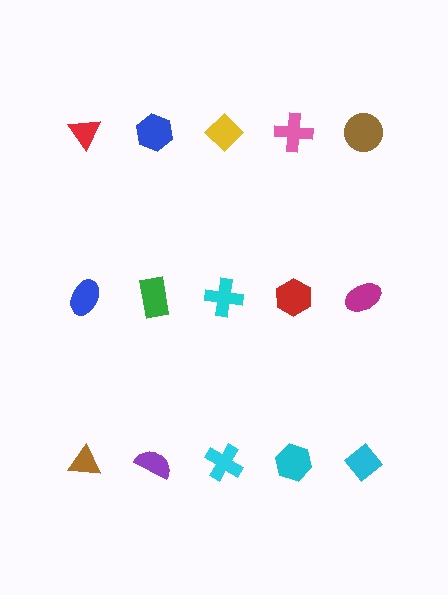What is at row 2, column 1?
A blue ellipse.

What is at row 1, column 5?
A brown circle.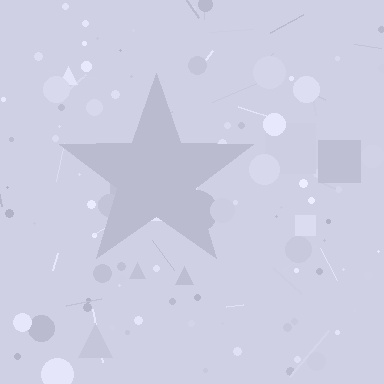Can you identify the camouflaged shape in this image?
The camouflaged shape is a star.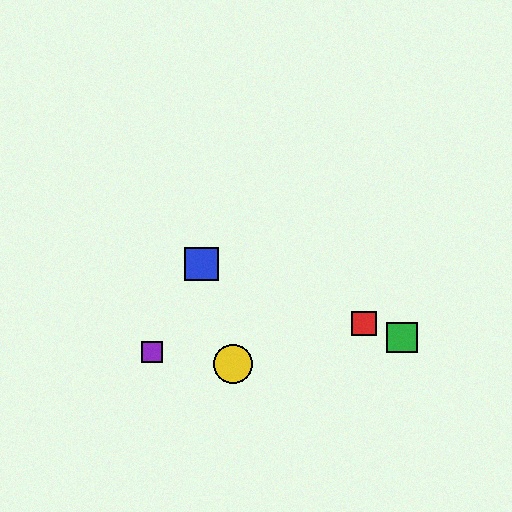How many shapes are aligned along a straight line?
3 shapes (the red square, the blue square, the green square) are aligned along a straight line.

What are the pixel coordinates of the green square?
The green square is at (402, 337).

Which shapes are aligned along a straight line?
The red square, the blue square, the green square are aligned along a straight line.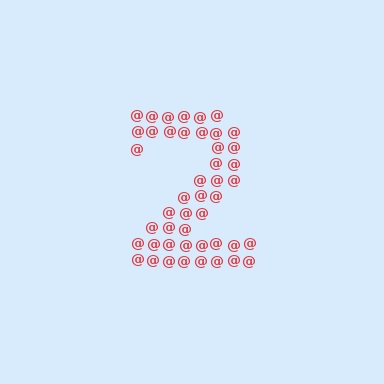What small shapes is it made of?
It is made of small at signs.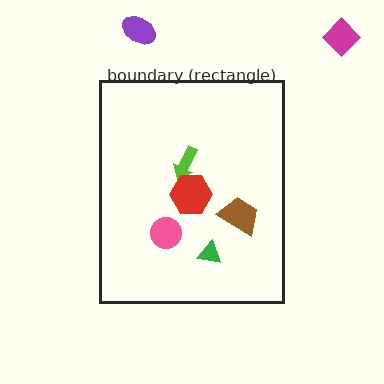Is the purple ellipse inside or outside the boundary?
Outside.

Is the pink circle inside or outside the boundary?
Inside.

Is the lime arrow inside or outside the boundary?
Inside.